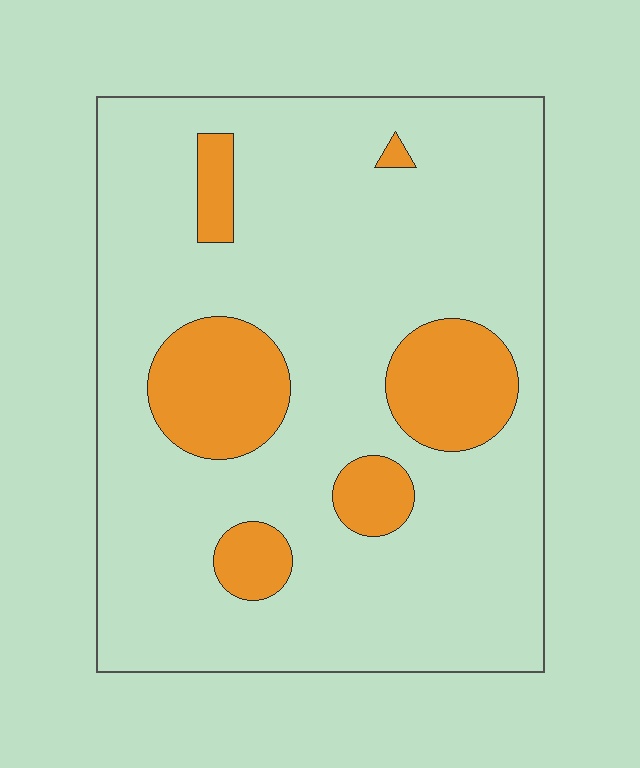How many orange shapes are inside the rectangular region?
6.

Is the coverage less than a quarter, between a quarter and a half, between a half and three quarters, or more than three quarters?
Less than a quarter.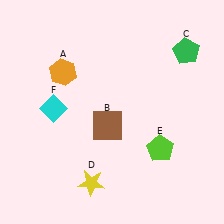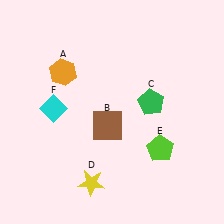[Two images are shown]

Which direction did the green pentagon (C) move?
The green pentagon (C) moved down.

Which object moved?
The green pentagon (C) moved down.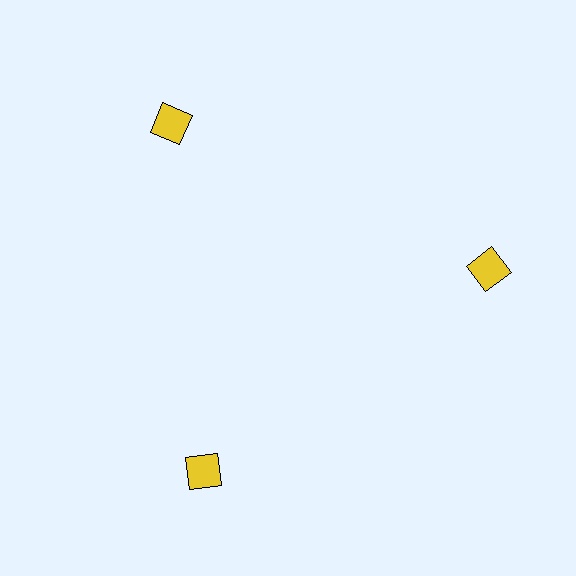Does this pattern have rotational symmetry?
Yes, this pattern has 3-fold rotational symmetry. It looks the same after rotating 120 degrees around the center.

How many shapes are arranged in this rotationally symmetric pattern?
There are 3 shapes, arranged in 3 groups of 1.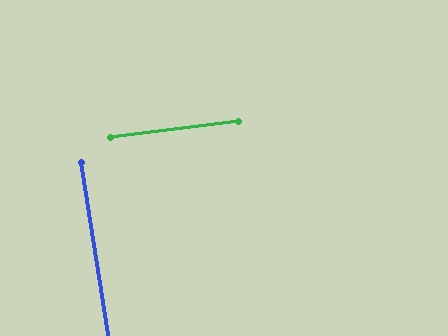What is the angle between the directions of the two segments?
Approximately 88 degrees.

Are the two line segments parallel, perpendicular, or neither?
Perpendicular — they meet at approximately 88°.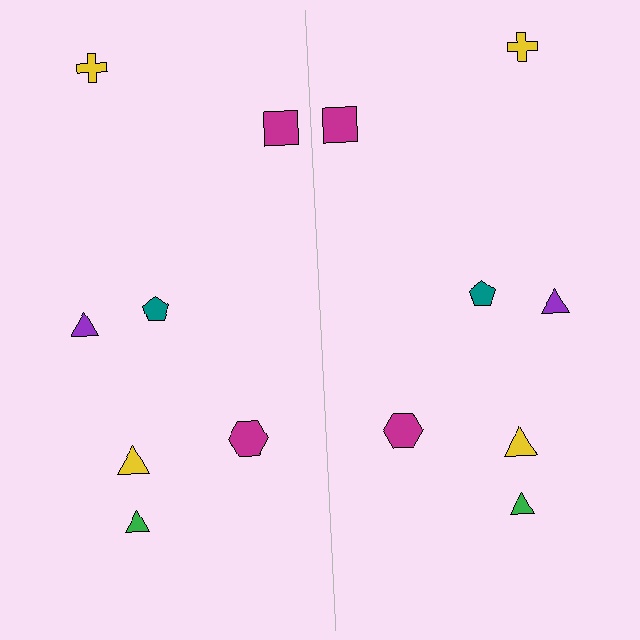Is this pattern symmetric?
Yes, this pattern has bilateral (reflection) symmetry.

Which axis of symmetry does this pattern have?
The pattern has a vertical axis of symmetry running through the center of the image.